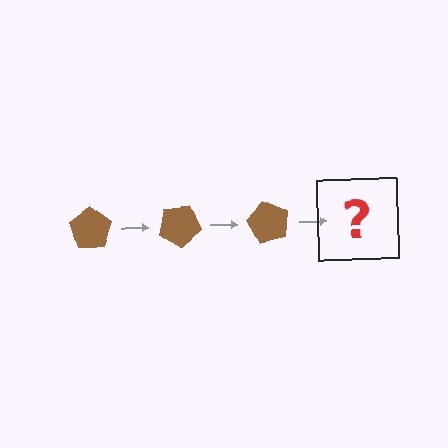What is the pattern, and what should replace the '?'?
The pattern is that the pentagon rotates 30 degrees each step. The '?' should be a brown pentagon rotated 90 degrees.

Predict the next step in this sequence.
The next step is a brown pentagon rotated 90 degrees.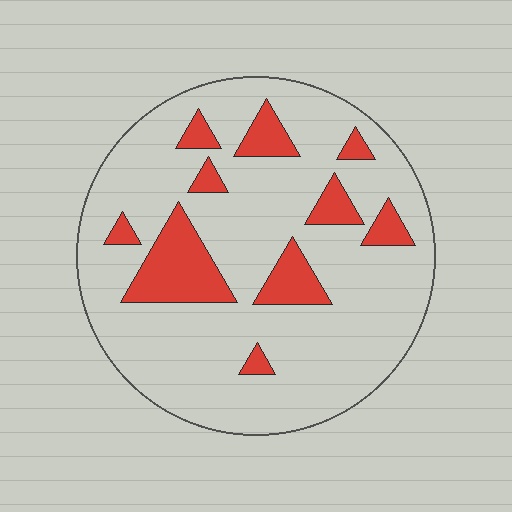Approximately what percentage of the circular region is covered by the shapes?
Approximately 15%.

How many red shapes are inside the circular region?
10.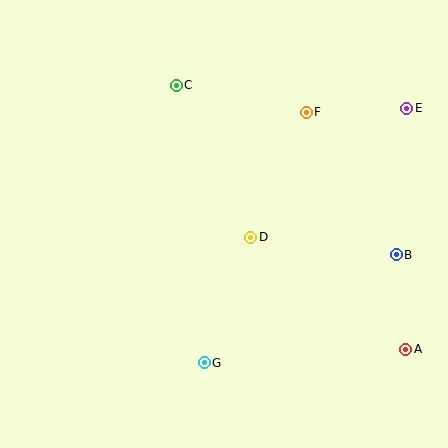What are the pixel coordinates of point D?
Point D is at (251, 237).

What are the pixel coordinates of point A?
Point A is at (406, 349).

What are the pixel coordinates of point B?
Point B is at (396, 255).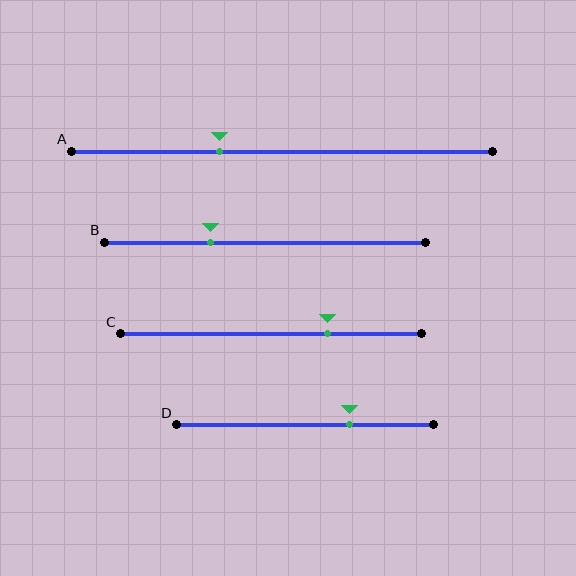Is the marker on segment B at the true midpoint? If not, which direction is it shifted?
No, the marker on segment B is shifted to the left by about 17% of the segment length.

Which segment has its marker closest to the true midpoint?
Segment A has its marker closest to the true midpoint.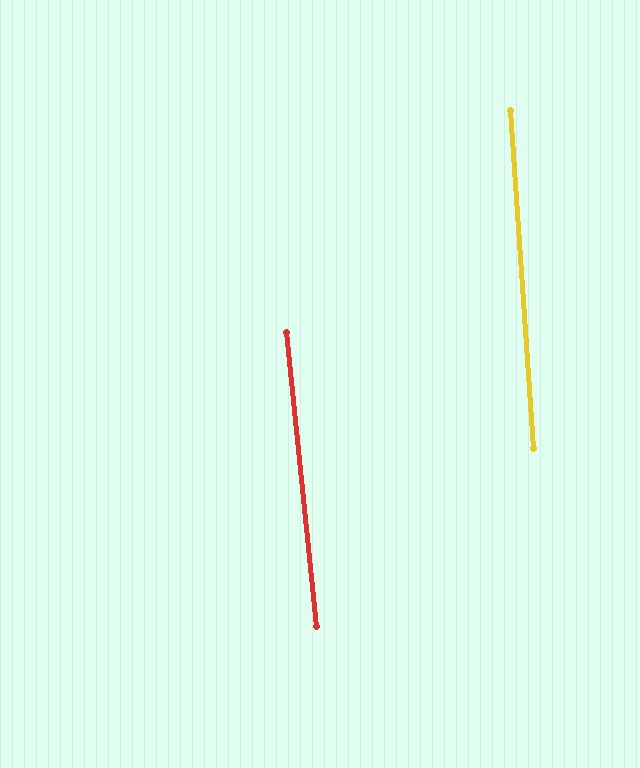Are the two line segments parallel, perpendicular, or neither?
Parallel — their directions differ by only 1.8°.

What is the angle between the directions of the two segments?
Approximately 2 degrees.